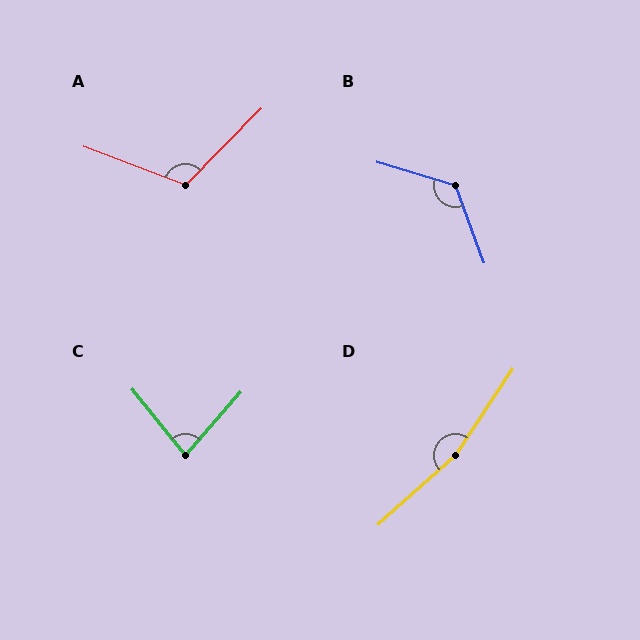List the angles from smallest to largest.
C (80°), A (114°), B (127°), D (165°).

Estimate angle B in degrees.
Approximately 127 degrees.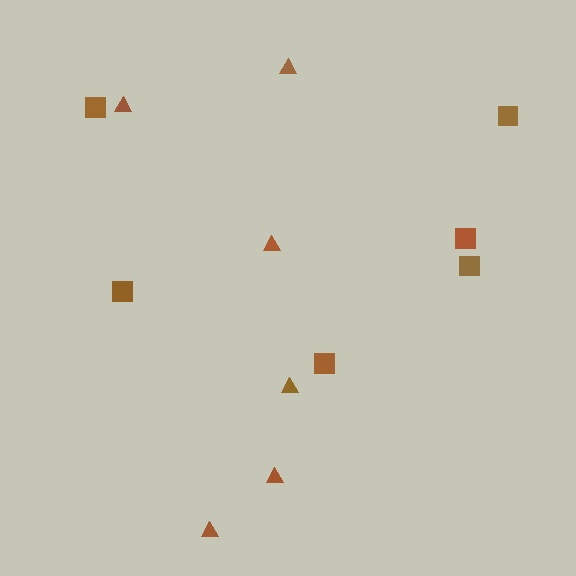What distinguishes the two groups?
There are 2 groups: one group of triangles (6) and one group of squares (6).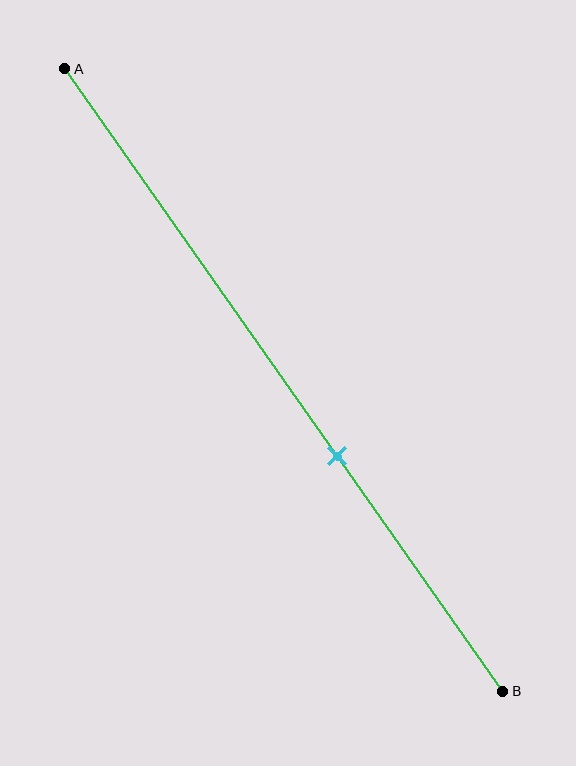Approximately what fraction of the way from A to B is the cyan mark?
The cyan mark is approximately 60% of the way from A to B.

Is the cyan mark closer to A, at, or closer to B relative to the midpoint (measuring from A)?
The cyan mark is closer to point B than the midpoint of segment AB.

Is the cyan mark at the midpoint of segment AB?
No, the mark is at about 60% from A, not at the 50% midpoint.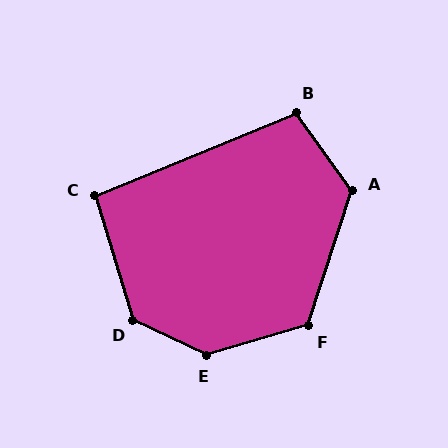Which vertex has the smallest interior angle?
C, at approximately 95 degrees.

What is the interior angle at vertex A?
Approximately 126 degrees (obtuse).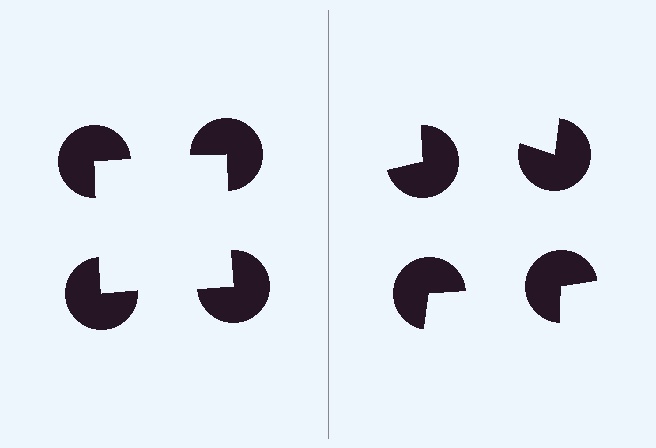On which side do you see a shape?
An illusory square appears on the left side. On the right side the wedge cuts are rotated, so no coherent shape forms.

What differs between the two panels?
The pac-man discs are positioned identically on both sides; only the wedge orientations differ. On the left they align to a square; on the right they are misaligned.